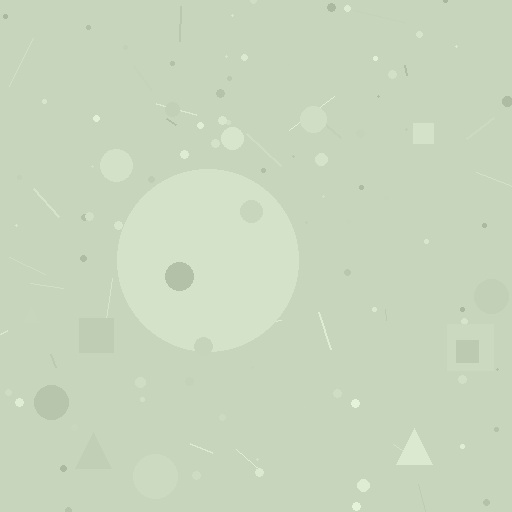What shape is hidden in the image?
A circle is hidden in the image.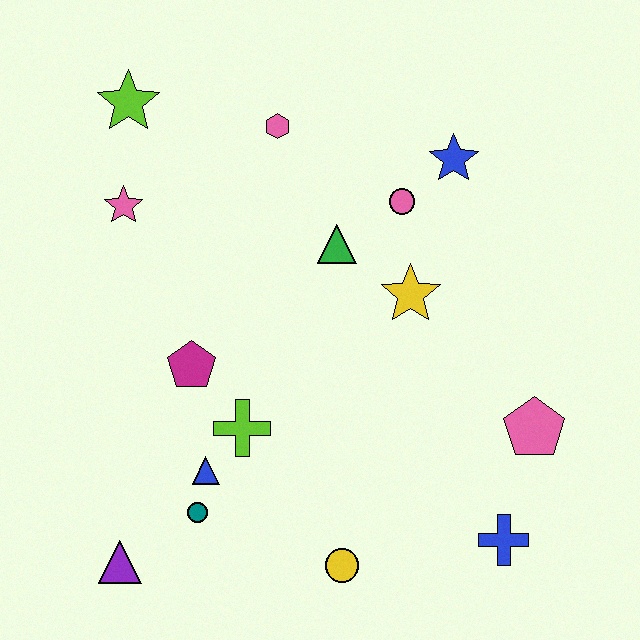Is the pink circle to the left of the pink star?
No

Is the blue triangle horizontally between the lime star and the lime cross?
Yes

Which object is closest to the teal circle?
The blue triangle is closest to the teal circle.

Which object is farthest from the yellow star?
The purple triangle is farthest from the yellow star.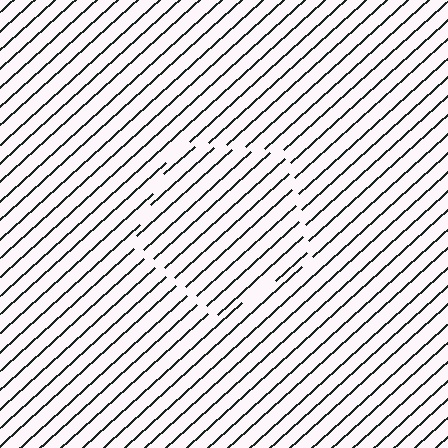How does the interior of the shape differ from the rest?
The interior of the shape contains the same grating, shifted by half a period — the contour is defined by the phase discontinuity where line-ends from the inner and outer gratings abut.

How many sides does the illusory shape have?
5 sides — the line-ends trace a pentagon.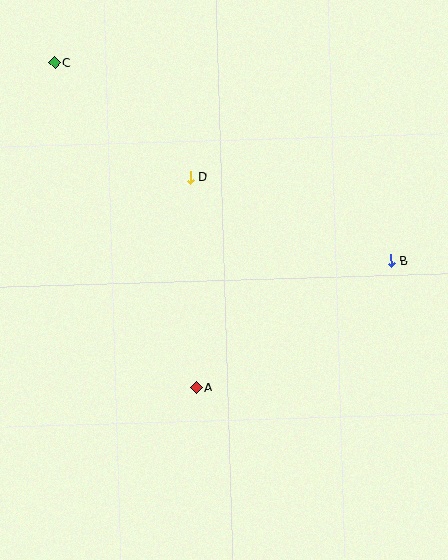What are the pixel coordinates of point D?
Point D is at (190, 177).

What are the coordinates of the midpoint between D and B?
The midpoint between D and B is at (291, 219).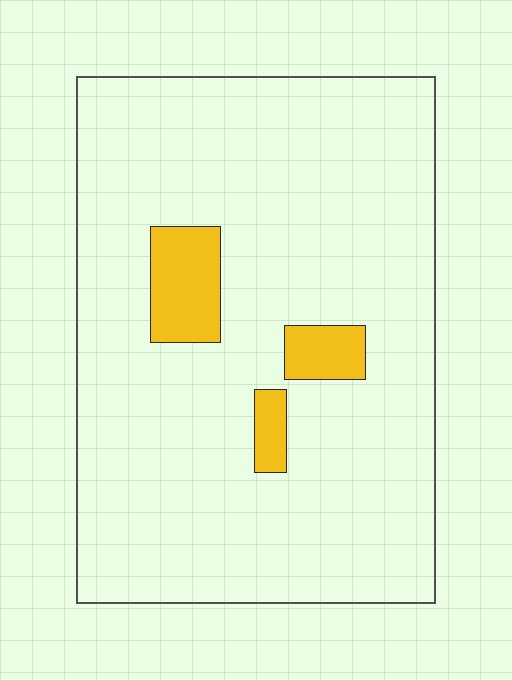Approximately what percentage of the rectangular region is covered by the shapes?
Approximately 10%.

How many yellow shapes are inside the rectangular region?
3.